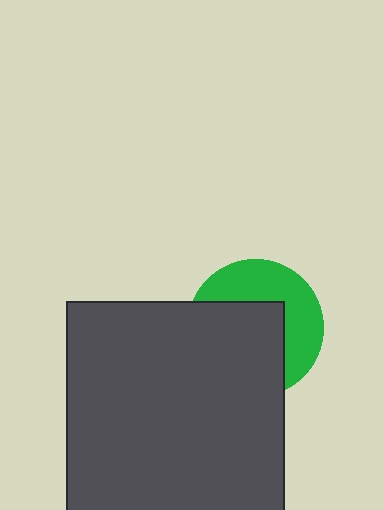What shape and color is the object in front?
The object in front is a dark gray square.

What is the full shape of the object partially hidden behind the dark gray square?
The partially hidden object is a green circle.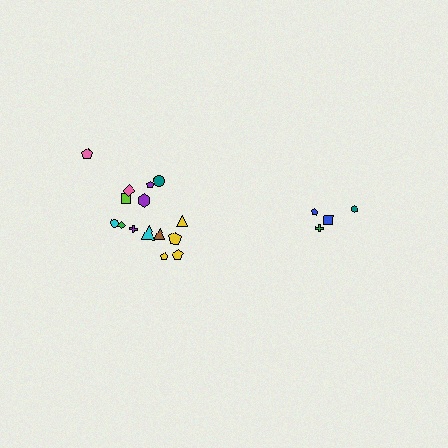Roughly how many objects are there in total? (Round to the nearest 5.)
Roughly 20 objects in total.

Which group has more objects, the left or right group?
The left group.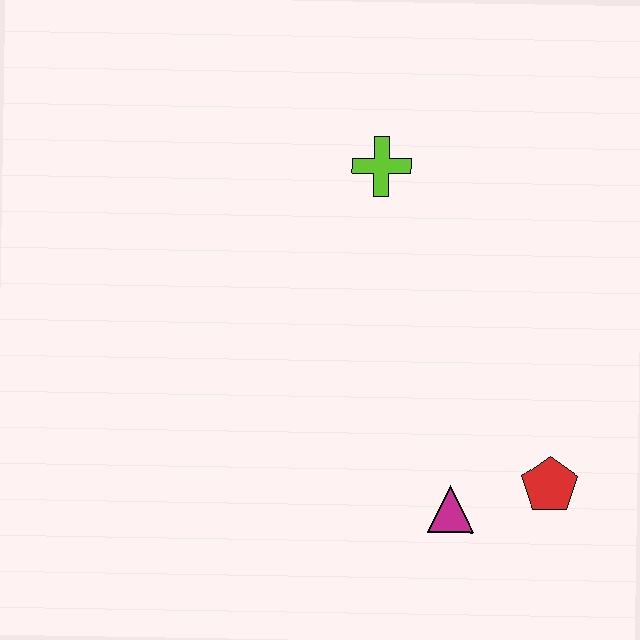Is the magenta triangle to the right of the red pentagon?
No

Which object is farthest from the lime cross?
The red pentagon is farthest from the lime cross.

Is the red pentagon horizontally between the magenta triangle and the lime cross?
No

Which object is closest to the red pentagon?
The magenta triangle is closest to the red pentagon.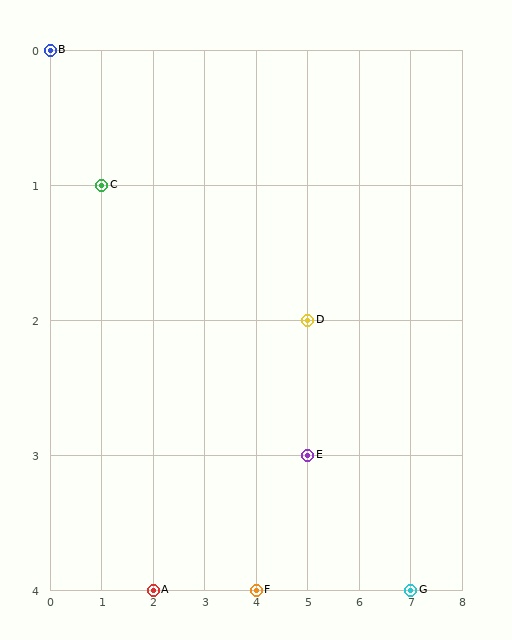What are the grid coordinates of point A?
Point A is at grid coordinates (2, 4).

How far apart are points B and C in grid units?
Points B and C are 1 column and 1 row apart (about 1.4 grid units diagonally).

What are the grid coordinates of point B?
Point B is at grid coordinates (0, 0).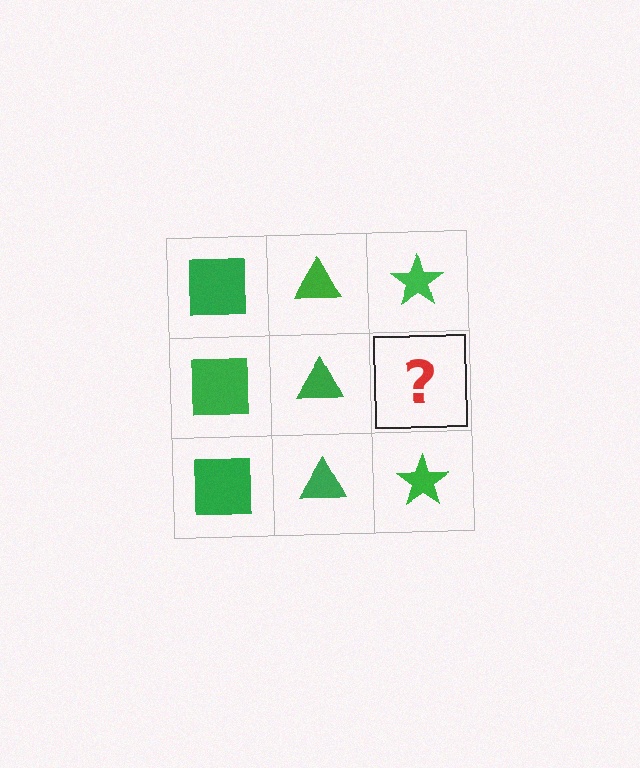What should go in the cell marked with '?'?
The missing cell should contain a green star.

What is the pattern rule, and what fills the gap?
The rule is that each column has a consistent shape. The gap should be filled with a green star.